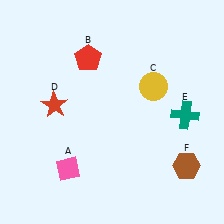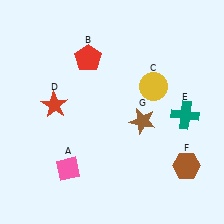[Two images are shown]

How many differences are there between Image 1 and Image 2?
There is 1 difference between the two images.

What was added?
A brown star (G) was added in Image 2.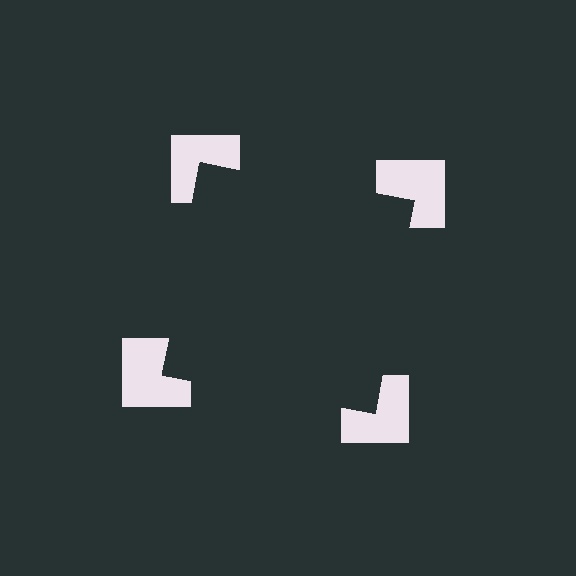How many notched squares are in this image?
There are 4 — one at each vertex of the illusory square.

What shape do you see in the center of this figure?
An illusory square — its edges are inferred from the aligned wedge cuts in the notched squares, not physically drawn.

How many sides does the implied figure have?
4 sides.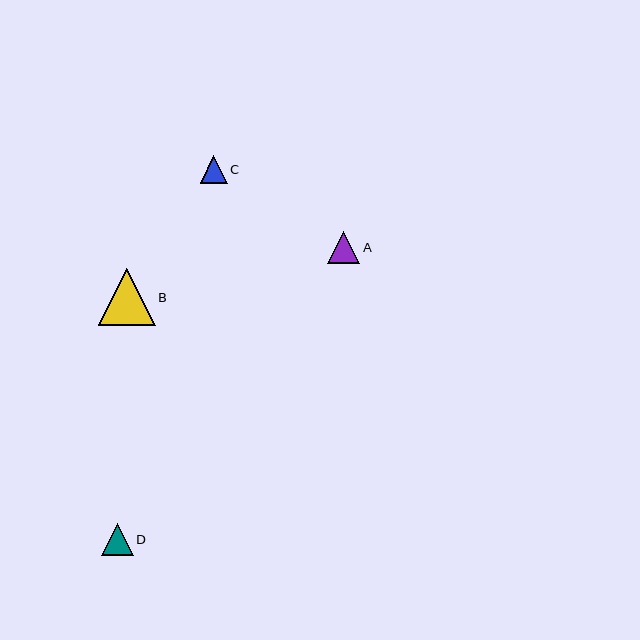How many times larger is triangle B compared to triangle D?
Triangle B is approximately 1.8 times the size of triangle D.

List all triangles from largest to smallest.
From largest to smallest: B, A, D, C.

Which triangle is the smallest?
Triangle C is the smallest with a size of approximately 27 pixels.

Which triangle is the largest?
Triangle B is the largest with a size of approximately 57 pixels.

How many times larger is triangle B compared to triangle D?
Triangle B is approximately 1.8 times the size of triangle D.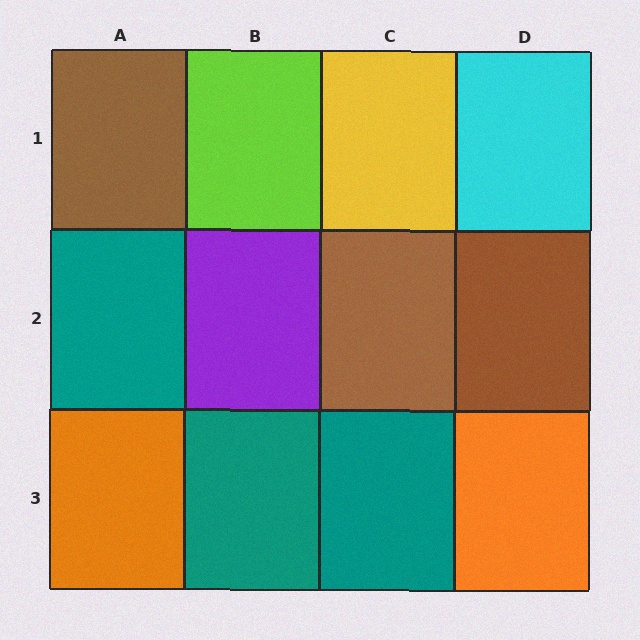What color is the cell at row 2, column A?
Teal.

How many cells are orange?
2 cells are orange.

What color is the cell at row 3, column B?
Teal.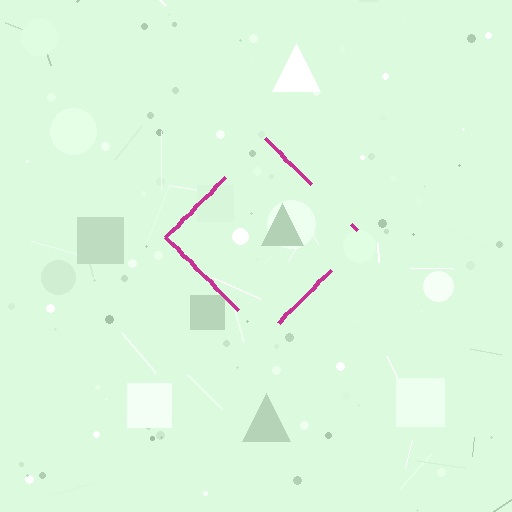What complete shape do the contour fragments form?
The contour fragments form a diamond.